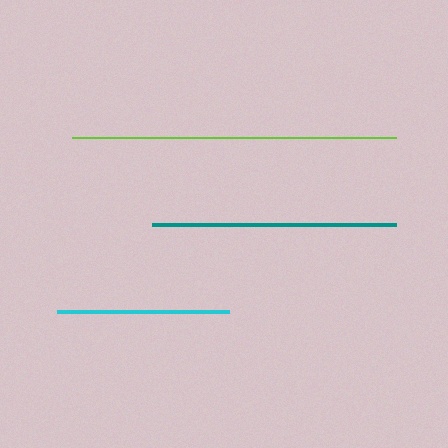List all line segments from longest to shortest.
From longest to shortest: lime, teal, cyan.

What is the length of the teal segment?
The teal segment is approximately 243 pixels long.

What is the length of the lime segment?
The lime segment is approximately 324 pixels long.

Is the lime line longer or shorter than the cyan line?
The lime line is longer than the cyan line.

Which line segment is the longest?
The lime line is the longest at approximately 324 pixels.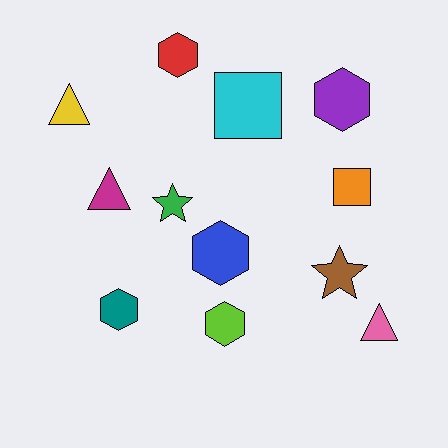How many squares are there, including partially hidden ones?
There are 2 squares.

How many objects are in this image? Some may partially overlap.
There are 12 objects.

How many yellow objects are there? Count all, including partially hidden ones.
There is 1 yellow object.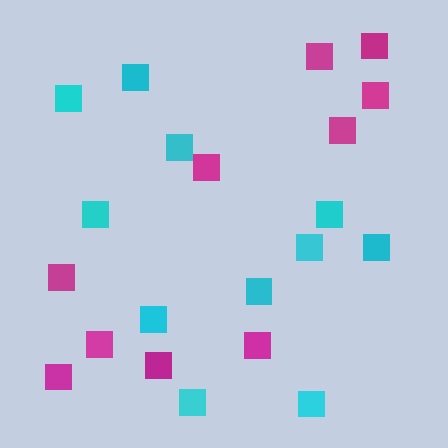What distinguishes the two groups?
There are 2 groups: one group of cyan squares (11) and one group of magenta squares (10).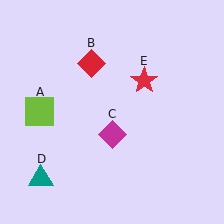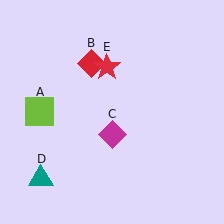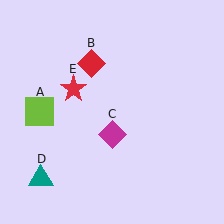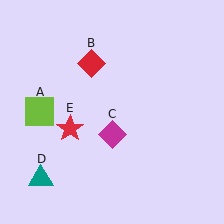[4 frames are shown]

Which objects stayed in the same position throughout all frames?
Lime square (object A) and red diamond (object B) and magenta diamond (object C) and teal triangle (object D) remained stationary.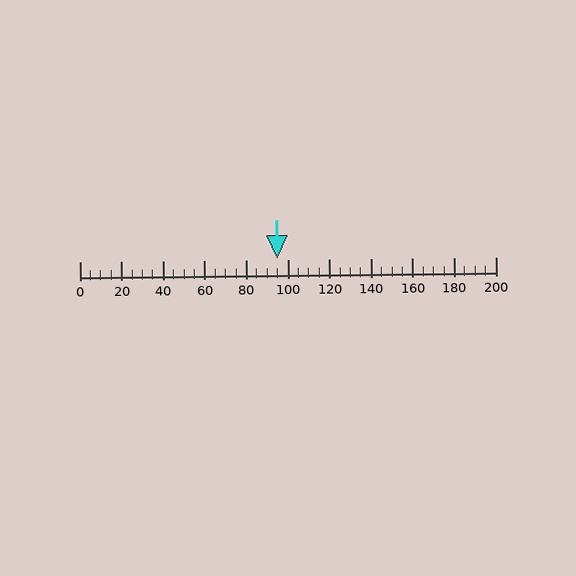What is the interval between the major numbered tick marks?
The major tick marks are spaced 20 units apart.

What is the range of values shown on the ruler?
The ruler shows values from 0 to 200.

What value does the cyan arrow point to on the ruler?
The cyan arrow points to approximately 95.